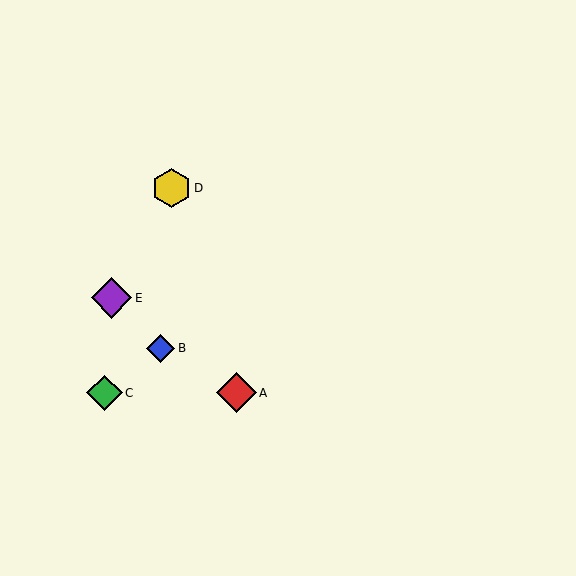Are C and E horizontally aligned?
No, C is at y≈393 and E is at y≈298.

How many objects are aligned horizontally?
2 objects (A, C) are aligned horizontally.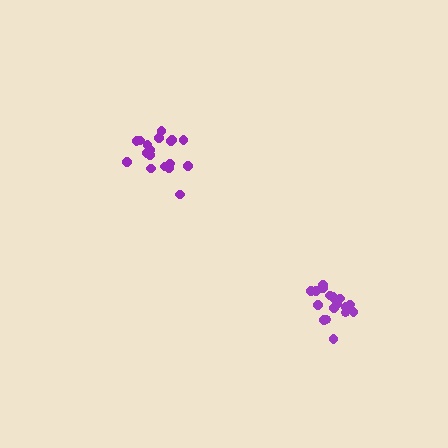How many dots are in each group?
Group 1: 18 dots, Group 2: 17 dots (35 total).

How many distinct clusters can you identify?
There are 2 distinct clusters.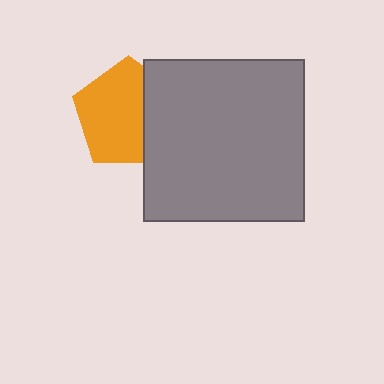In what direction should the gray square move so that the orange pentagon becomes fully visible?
The gray square should move right. That is the shortest direction to clear the overlap and leave the orange pentagon fully visible.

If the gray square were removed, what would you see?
You would see the complete orange pentagon.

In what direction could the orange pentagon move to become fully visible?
The orange pentagon could move left. That would shift it out from behind the gray square entirely.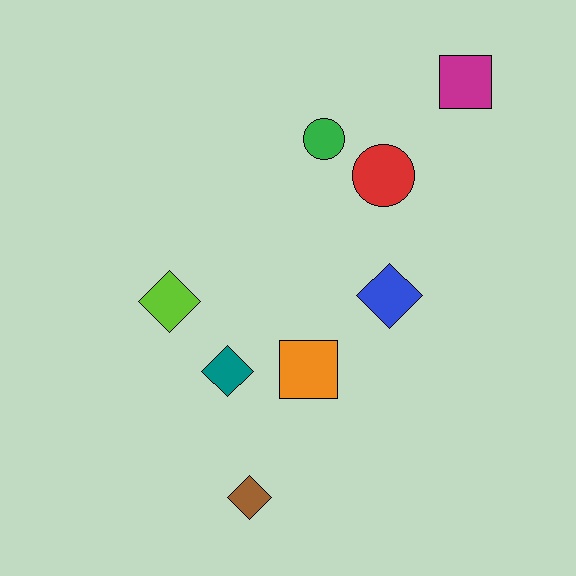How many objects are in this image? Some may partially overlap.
There are 8 objects.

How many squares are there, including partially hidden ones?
There are 2 squares.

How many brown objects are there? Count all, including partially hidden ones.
There is 1 brown object.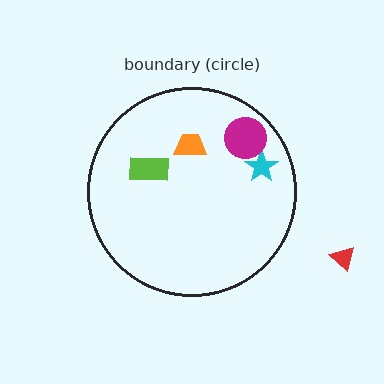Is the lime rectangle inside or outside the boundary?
Inside.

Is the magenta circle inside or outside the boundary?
Inside.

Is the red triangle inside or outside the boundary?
Outside.